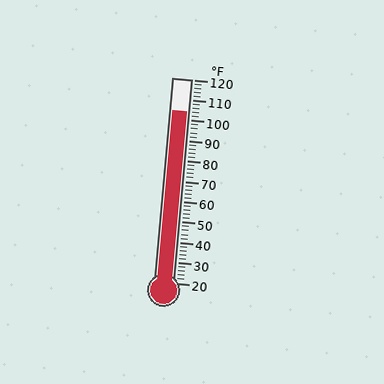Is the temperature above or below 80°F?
The temperature is above 80°F.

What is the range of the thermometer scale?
The thermometer scale ranges from 20°F to 120°F.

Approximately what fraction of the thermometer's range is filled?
The thermometer is filled to approximately 85% of its range.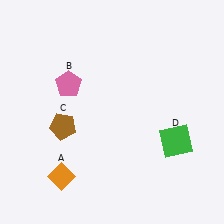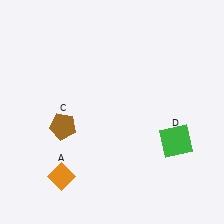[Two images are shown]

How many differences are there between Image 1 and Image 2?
There is 1 difference between the two images.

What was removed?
The pink pentagon (B) was removed in Image 2.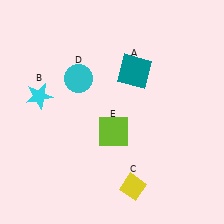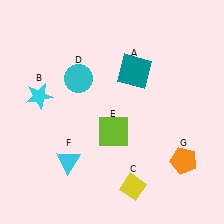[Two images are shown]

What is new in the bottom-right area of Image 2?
An orange pentagon (G) was added in the bottom-right area of Image 2.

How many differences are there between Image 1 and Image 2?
There are 2 differences between the two images.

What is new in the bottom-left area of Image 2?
A cyan triangle (F) was added in the bottom-left area of Image 2.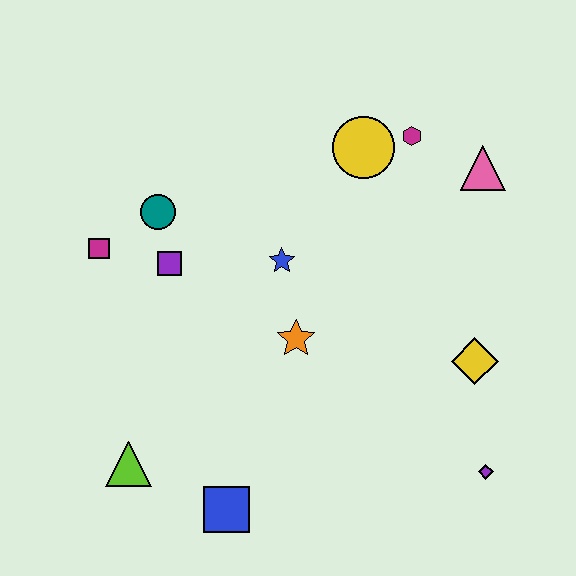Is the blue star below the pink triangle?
Yes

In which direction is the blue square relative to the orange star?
The blue square is below the orange star.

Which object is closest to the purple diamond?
The yellow diamond is closest to the purple diamond.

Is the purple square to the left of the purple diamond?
Yes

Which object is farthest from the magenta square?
The purple diamond is farthest from the magenta square.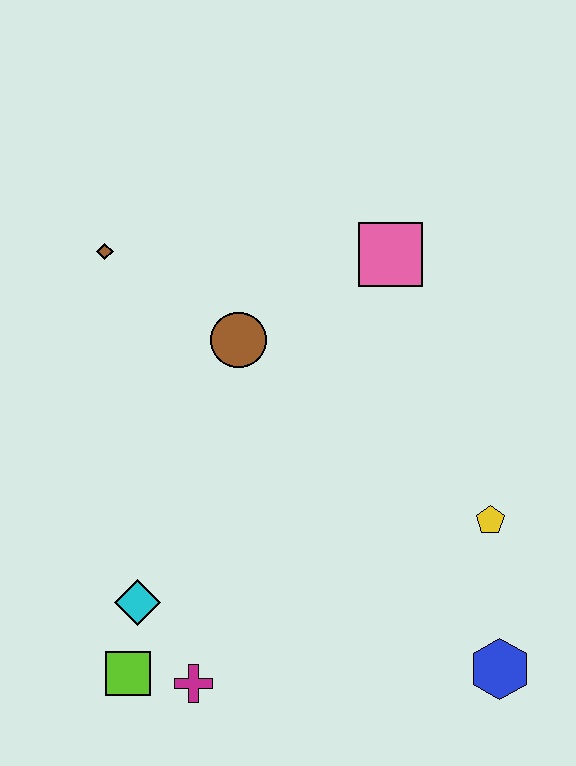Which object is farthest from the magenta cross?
The pink square is farthest from the magenta cross.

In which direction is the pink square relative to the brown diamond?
The pink square is to the right of the brown diamond.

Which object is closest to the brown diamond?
The brown circle is closest to the brown diamond.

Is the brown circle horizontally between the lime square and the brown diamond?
No